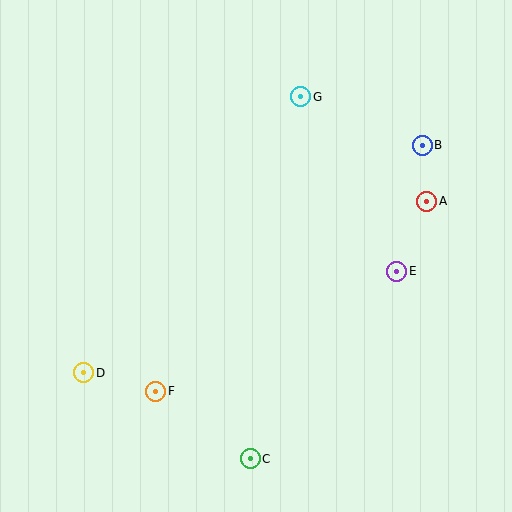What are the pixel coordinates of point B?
Point B is at (422, 145).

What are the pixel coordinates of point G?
Point G is at (300, 97).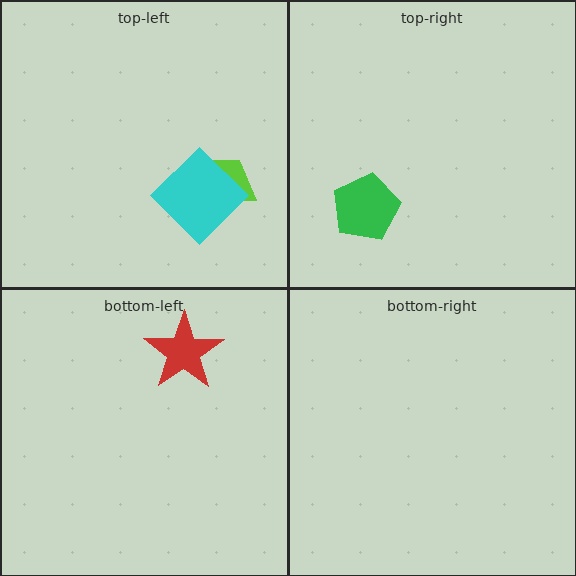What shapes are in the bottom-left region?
The red star.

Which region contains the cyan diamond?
The top-left region.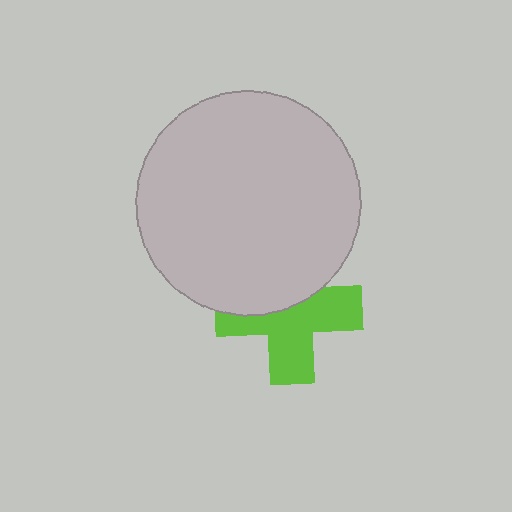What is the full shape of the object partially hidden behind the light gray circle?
The partially hidden object is a lime cross.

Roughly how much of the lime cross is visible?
About half of it is visible (roughly 60%).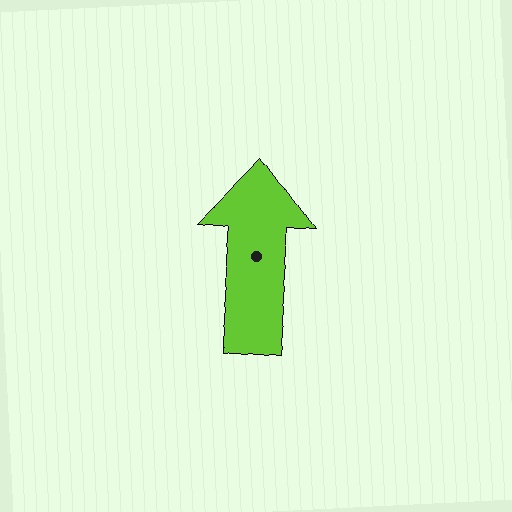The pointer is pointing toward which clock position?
Roughly 12 o'clock.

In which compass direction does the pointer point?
North.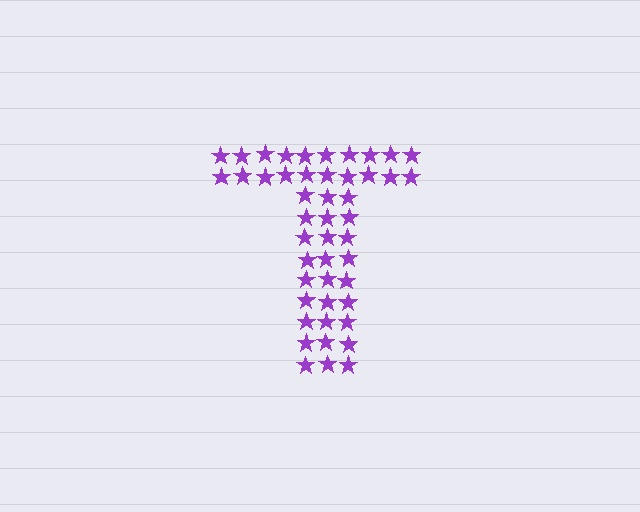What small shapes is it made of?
It is made of small stars.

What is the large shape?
The large shape is the letter T.